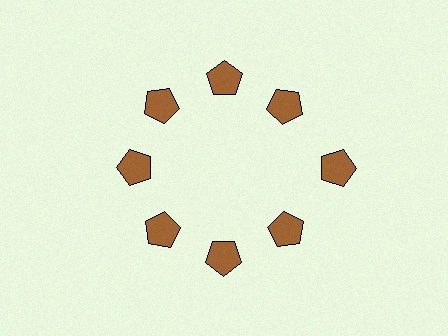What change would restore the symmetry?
The symmetry would be restored by moving it inward, back onto the ring so that all 8 pentagons sit at equal angles and equal distance from the center.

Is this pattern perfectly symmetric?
No. The 8 brown pentagons are arranged in a ring, but one element near the 3 o'clock position is pushed outward from the center, breaking the 8-fold rotational symmetry.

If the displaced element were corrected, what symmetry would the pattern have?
It would have 8-fold rotational symmetry — the pattern would map onto itself every 45 degrees.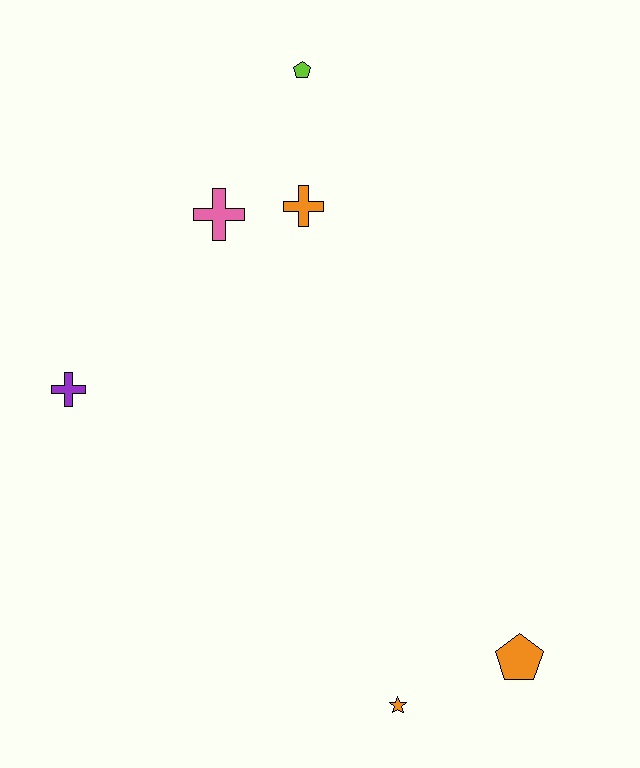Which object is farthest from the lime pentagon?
The orange star is farthest from the lime pentagon.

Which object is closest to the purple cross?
The pink cross is closest to the purple cross.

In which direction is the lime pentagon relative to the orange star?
The lime pentagon is above the orange star.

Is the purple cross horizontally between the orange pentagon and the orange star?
No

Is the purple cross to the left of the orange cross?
Yes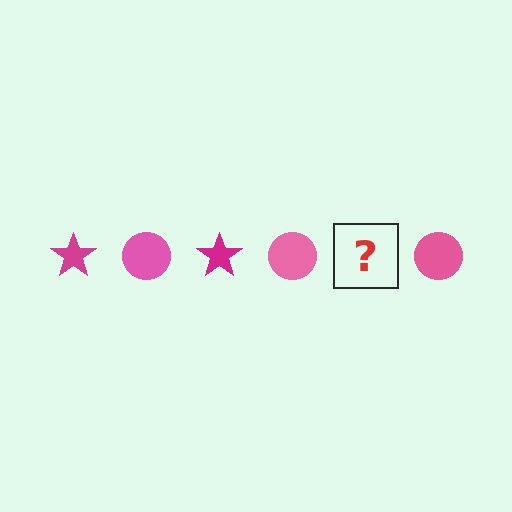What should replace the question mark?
The question mark should be replaced with a magenta star.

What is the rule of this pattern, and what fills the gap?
The rule is that the pattern alternates between magenta star and pink circle. The gap should be filled with a magenta star.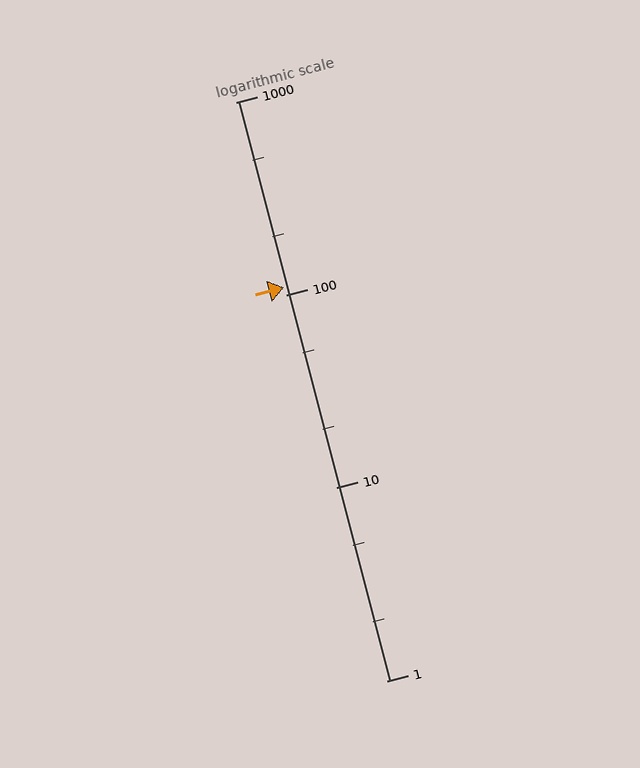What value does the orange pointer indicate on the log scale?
The pointer indicates approximately 110.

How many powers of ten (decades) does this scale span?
The scale spans 3 decades, from 1 to 1000.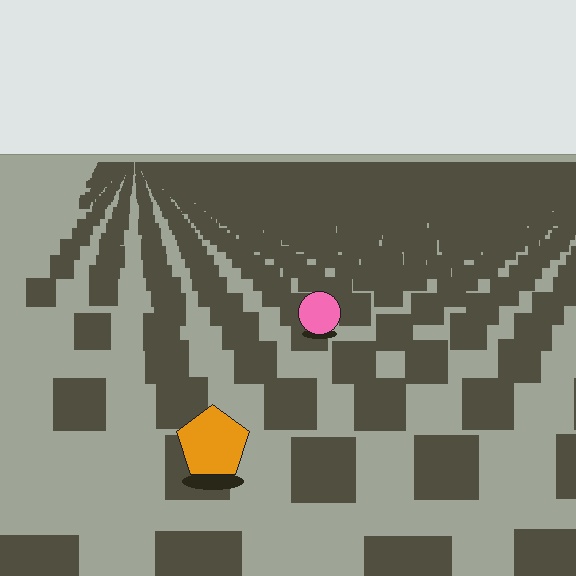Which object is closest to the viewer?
The orange pentagon is closest. The texture marks near it are larger and more spread out.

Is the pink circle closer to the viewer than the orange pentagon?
No. The orange pentagon is closer — you can tell from the texture gradient: the ground texture is coarser near it.